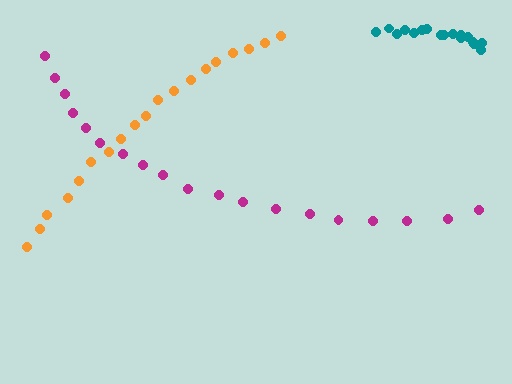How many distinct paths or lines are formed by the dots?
There are 3 distinct paths.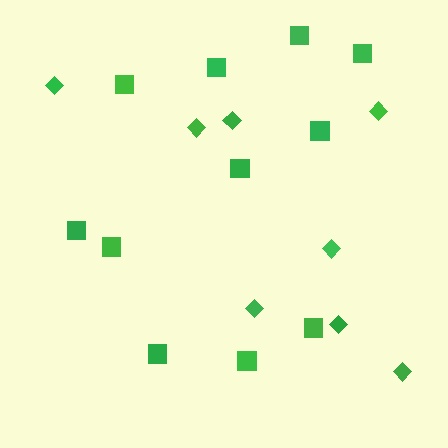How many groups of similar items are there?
There are 2 groups: one group of squares (11) and one group of diamonds (8).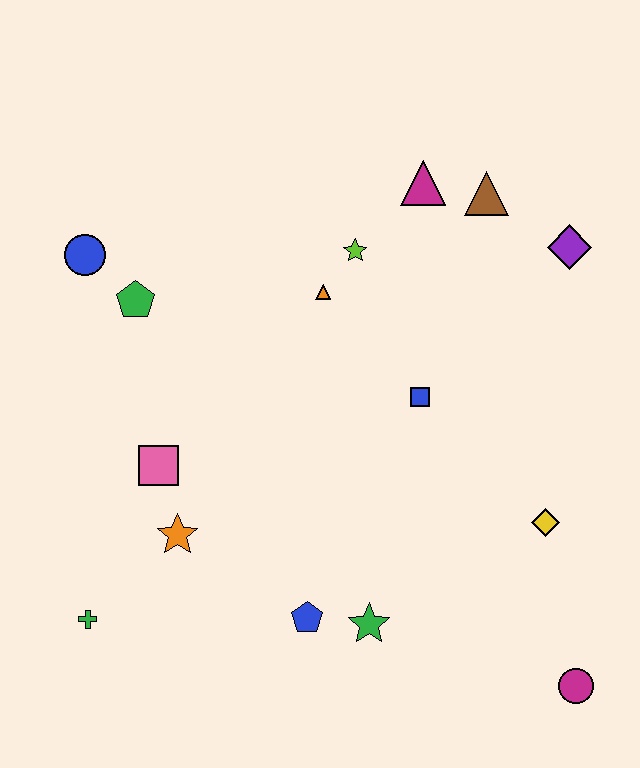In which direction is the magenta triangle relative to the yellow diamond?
The magenta triangle is above the yellow diamond.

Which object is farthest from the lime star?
The magenta circle is farthest from the lime star.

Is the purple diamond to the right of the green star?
Yes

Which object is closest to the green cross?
The orange star is closest to the green cross.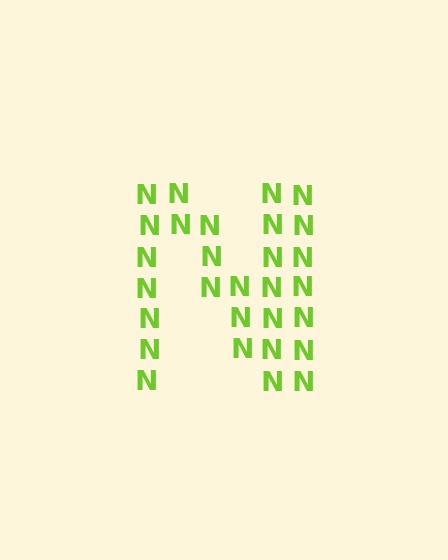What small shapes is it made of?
It is made of small letter N's.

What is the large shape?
The large shape is the letter N.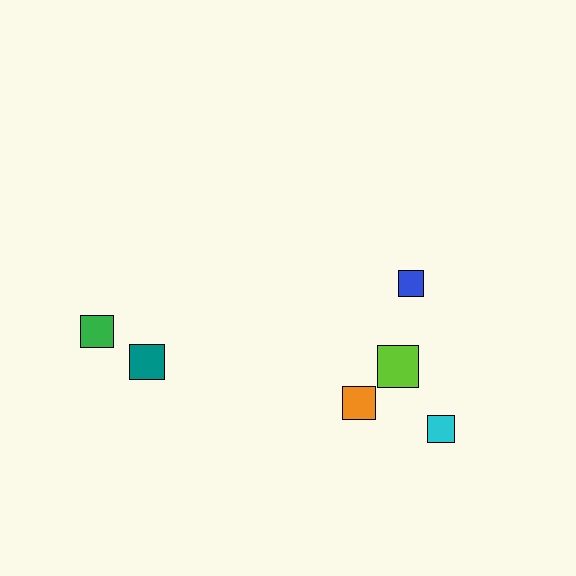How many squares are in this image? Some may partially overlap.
There are 6 squares.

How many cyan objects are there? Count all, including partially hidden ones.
There is 1 cyan object.